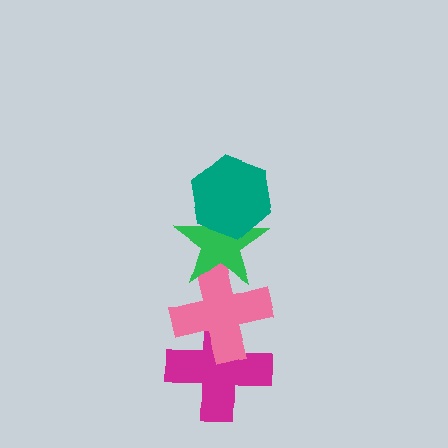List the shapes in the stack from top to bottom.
From top to bottom: the teal hexagon, the green star, the pink cross, the magenta cross.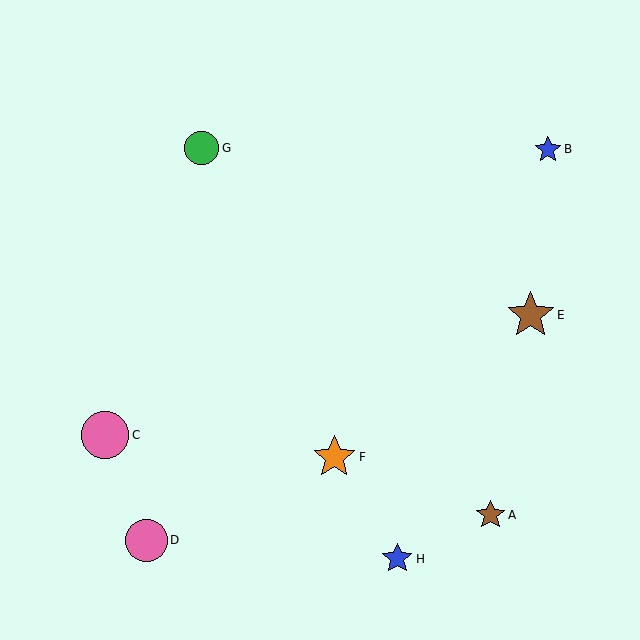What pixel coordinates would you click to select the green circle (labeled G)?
Click at (202, 148) to select the green circle G.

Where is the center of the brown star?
The center of the brown star is at (491, 515).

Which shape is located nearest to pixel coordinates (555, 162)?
The blue star (labeled B) at (548, 149) is nearest to that location.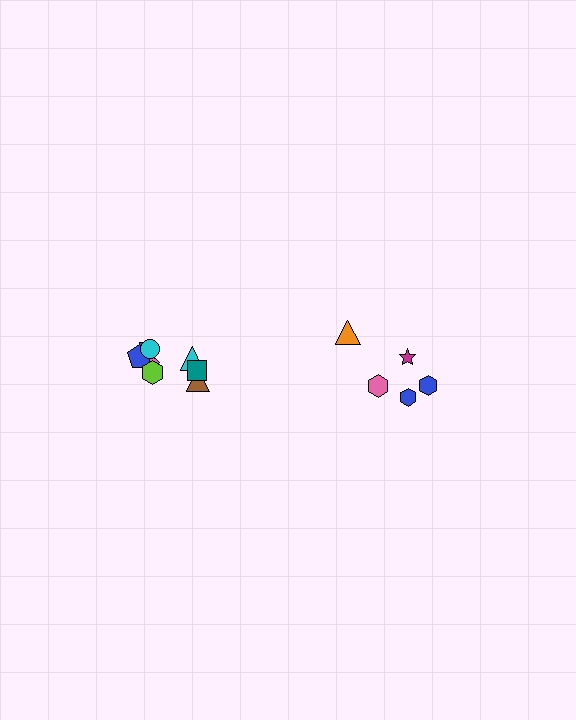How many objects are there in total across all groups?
There are 13 objects.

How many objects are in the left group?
There are 8 objects.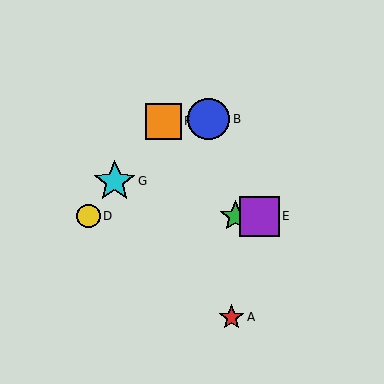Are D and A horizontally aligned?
No, D is at y≈216 and A is at y≈317.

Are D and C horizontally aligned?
Yes, both are at y≈216.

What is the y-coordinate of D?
Object D is at y≈216.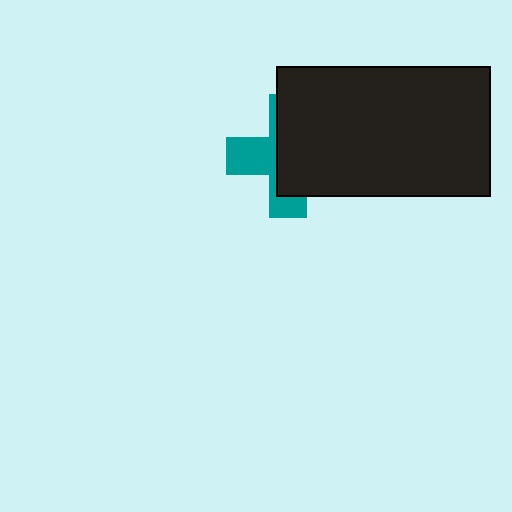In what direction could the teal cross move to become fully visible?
The teal cross could move left. That would shift it out from behind the black rectangle entirely.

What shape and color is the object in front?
The object in front is a black rectangle.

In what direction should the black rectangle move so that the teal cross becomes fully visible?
The black rectangle should move right. That is the shortest direction to clear the overlap and leave the teal cross fully visible.